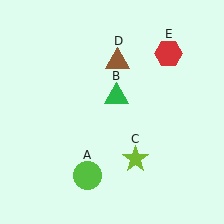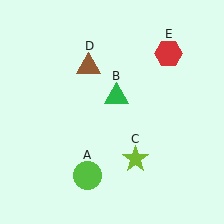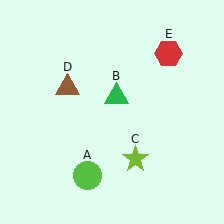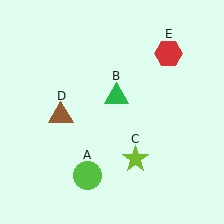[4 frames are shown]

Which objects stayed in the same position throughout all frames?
Lime circle (object A) and green triangle (object B) and lime star (object C) and red hexagon (object E) remained stationary.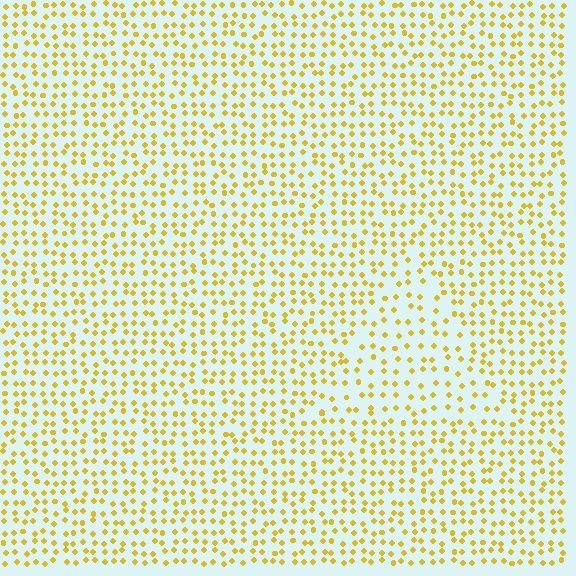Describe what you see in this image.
The image contains small yellow elements arranged at two different densities. A triangle-shaped region is visible where the elements are less densely packed than the surrounding area.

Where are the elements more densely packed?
The elements are more densely packed outside the triangle boundary.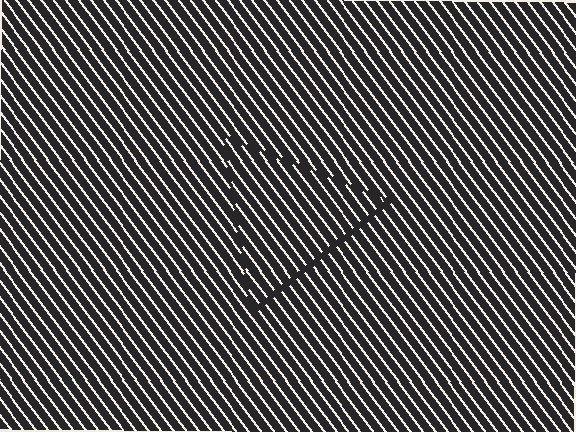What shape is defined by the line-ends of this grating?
An illusory triangle. The interior of the shape contains the same grating, shifted by half a period — the contour is defined by the phase discontinuity where line-ends from the inner and outer gratings abut.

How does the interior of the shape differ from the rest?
The interior of the shape contains the same grating, shifted by half a period — the contour is defined by the phase discontinuity where line-ends from the inner and outer gratings abut.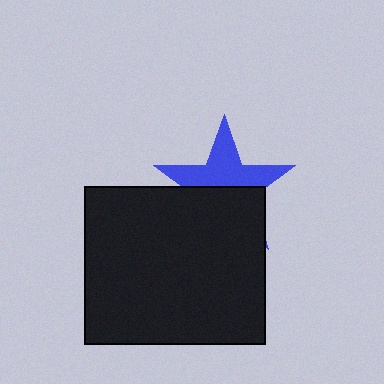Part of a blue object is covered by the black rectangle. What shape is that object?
It is a star.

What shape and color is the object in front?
The object in front is a black rectangle.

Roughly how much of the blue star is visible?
About half of it is visible (roughly 50%).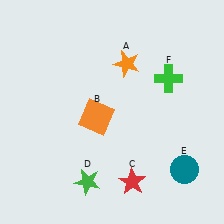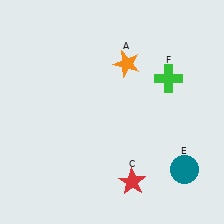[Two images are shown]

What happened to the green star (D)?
The green star (D) was removed in Image 2. It was in the bottom-left area of Image 1.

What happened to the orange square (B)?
The orange square (B) was removed in Image 2. It was in the bottom-left area of Image 1.